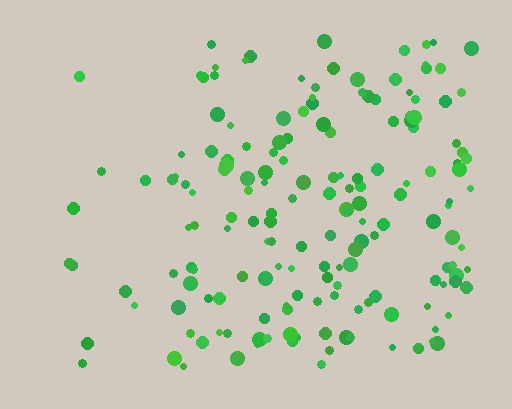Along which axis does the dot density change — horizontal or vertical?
Horizontal.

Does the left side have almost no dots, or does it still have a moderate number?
Still a moderate number, just noticeably fewer than the right.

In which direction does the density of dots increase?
From left to right, with the right side densest.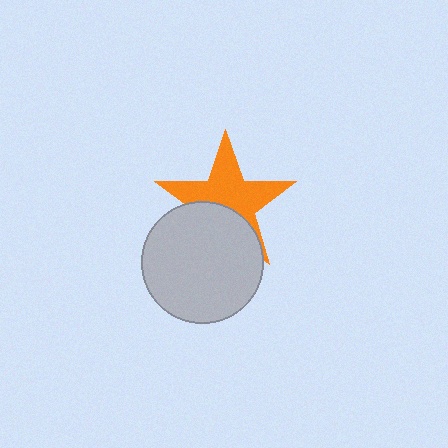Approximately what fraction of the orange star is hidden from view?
Roughly 40% of the orange star is hidden behind the light gray circle.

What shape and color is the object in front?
The object in front is a light gray circle.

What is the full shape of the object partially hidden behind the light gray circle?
The partially hidden object is an orange star.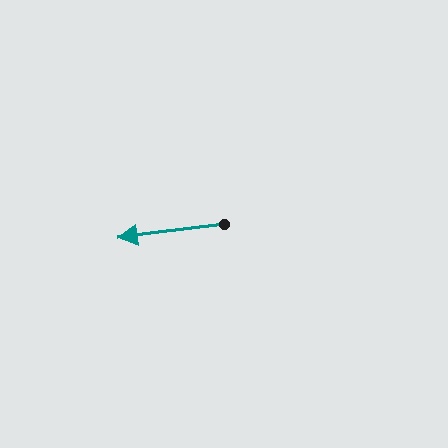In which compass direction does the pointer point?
West.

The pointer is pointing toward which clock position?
Roughly 9 o'clock.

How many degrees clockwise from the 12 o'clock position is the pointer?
Approximately 263 degrees.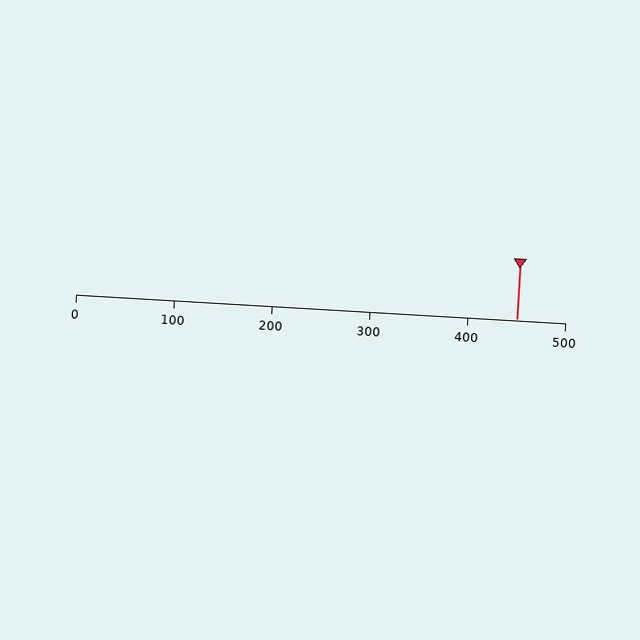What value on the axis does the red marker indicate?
The marker indicates approximately 450.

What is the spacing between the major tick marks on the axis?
The major ticks are spaced 100 apart.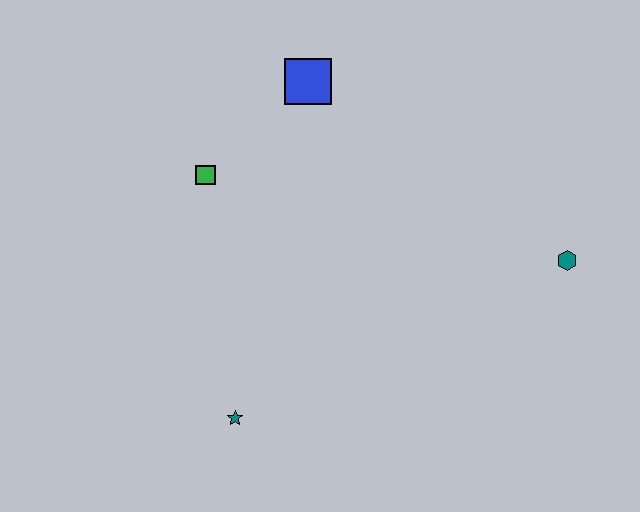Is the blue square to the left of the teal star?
No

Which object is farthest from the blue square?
The teal star is farthest from the blue square.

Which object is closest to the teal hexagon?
The blue square is closest to the teal hexagon.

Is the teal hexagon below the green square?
Yes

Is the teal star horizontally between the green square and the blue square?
Yes